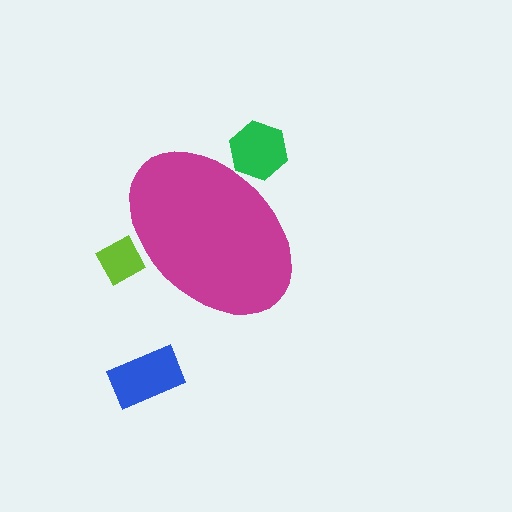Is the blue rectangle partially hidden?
No, the blue rectangle is fully visible.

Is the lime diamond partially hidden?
Yes, the lime diamond is partially hidden behind the magenta ellipse.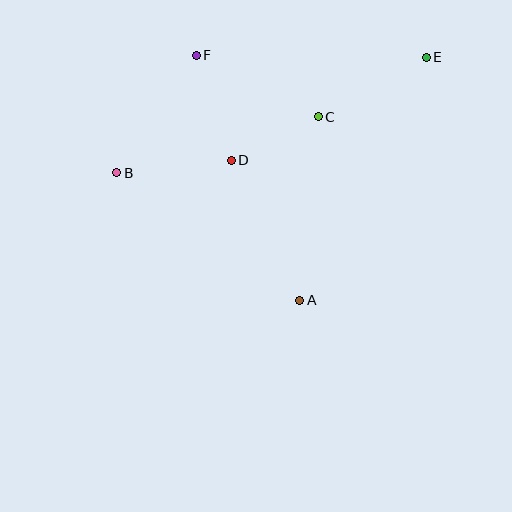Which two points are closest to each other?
Points C and D are closest to each other.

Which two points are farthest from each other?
Points B and E are farthest from each other.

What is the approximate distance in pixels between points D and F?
The distance between D and F is approximately 111 pixels.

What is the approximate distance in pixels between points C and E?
The distance between C and E is approximately 124 pixels.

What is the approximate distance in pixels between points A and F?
The distance between A and F is approximately 266 pixels.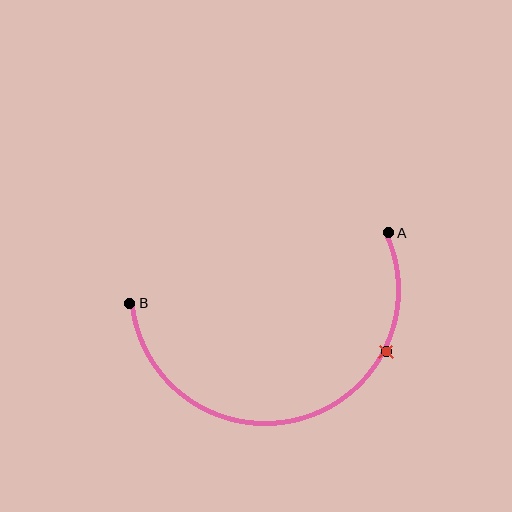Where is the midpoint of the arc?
The arc midpoint is the point on the curve farthest from the straight line joining A and B. It sits below that line.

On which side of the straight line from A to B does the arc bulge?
The arc bulges below the straight line connecting A and B.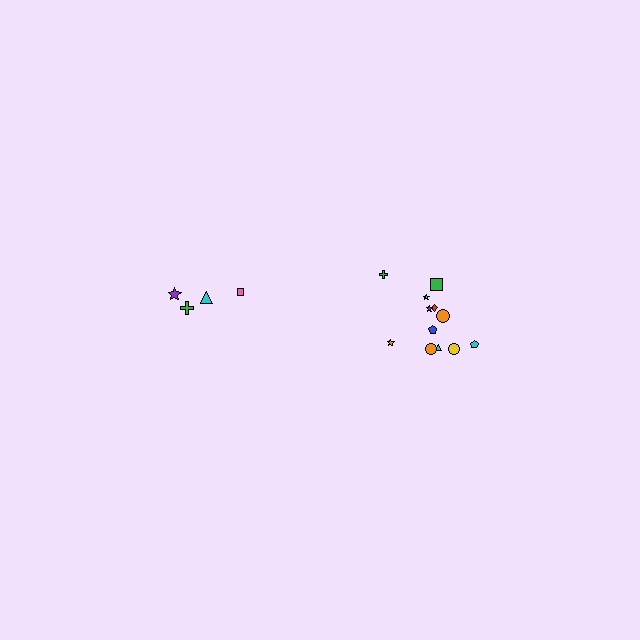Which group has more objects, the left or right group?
The right group.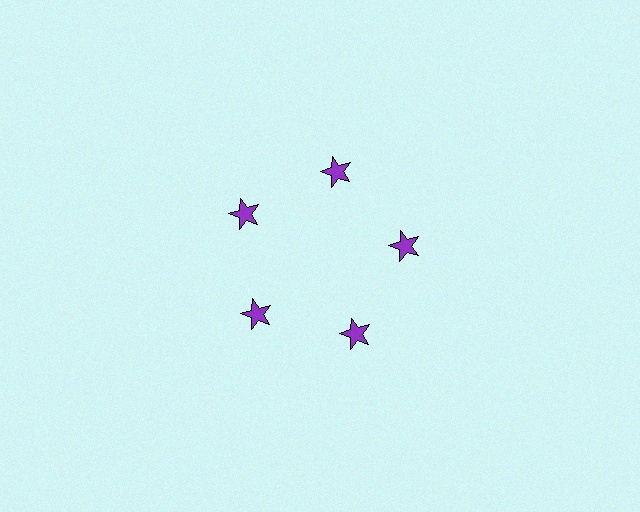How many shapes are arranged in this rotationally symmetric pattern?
There are 5 shapes, arranged in 5 groups of 1.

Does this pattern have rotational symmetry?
Yes, this pattern has 5-fold rotational symmetry. It looks the same after rotating 72 degrees around the center.